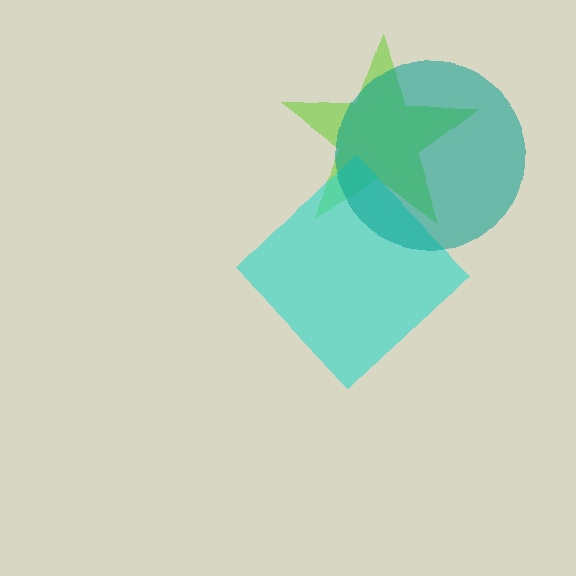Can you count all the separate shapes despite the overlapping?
Yes, there are 3 separate shapes.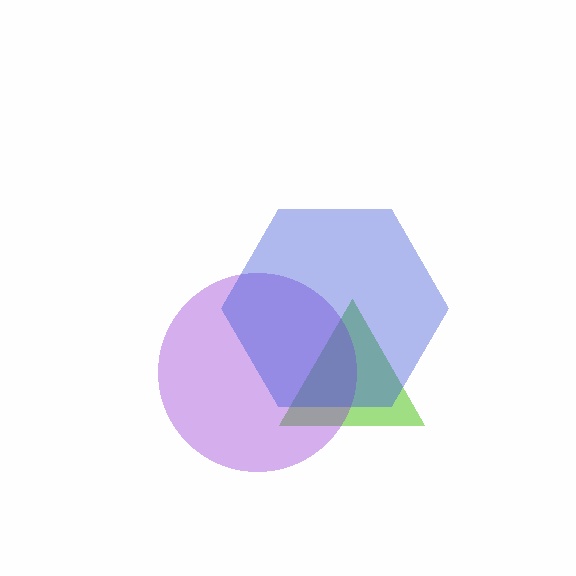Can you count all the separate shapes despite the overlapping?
Yes, there are 3 separate shapes.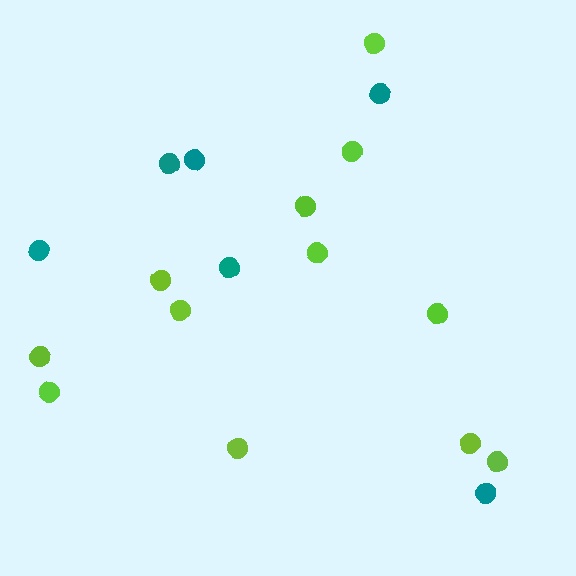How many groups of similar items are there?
There are 2 groups: one group of teal circles (6) and one group of lime circles (12).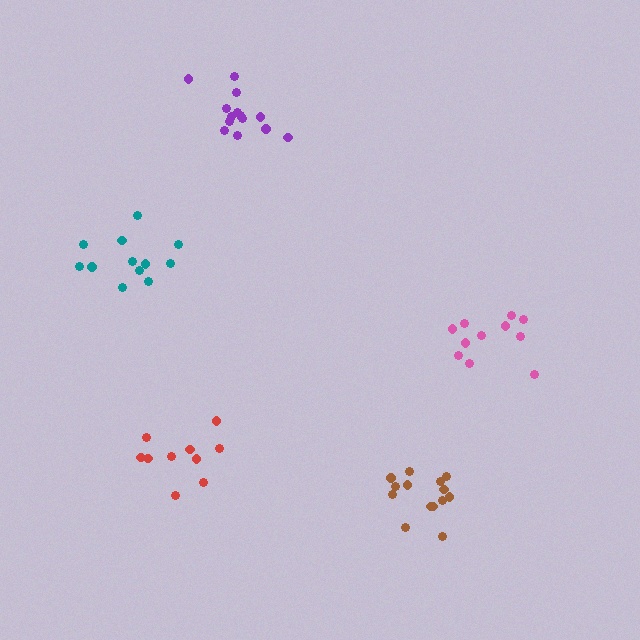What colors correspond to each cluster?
The clusters are colored: purple, pink, brown, red, teal.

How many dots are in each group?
Group 1: 14 dots, Group 2: 11 dots, Group 3: 14 dots, Group 4: 10 dots, Group 5: 12 dots (61 total).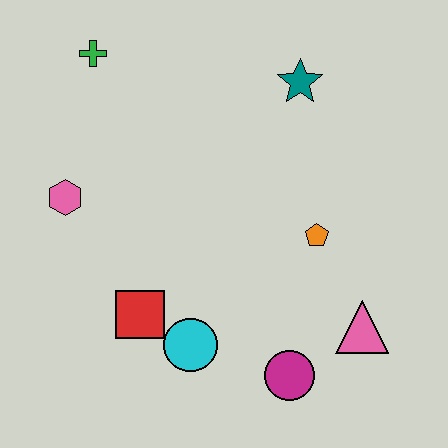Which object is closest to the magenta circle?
The pink triangle is closest to the magenta circle.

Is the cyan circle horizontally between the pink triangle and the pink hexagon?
Yes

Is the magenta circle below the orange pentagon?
Yes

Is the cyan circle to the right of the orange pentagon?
No